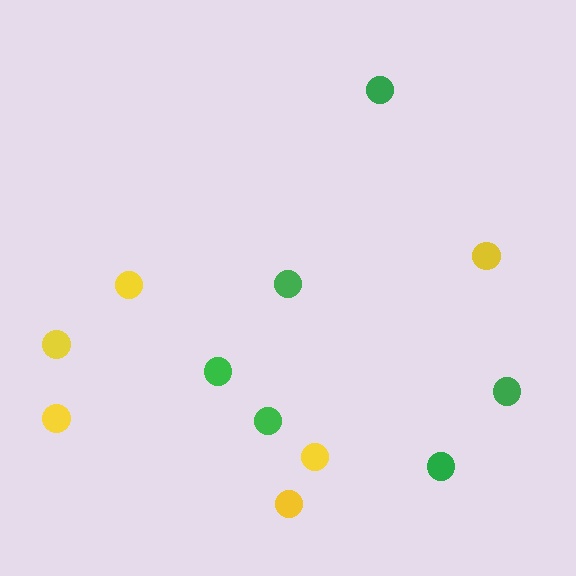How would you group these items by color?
There are 2 groups: one group of green circles (6) and one group of yellow circles (6).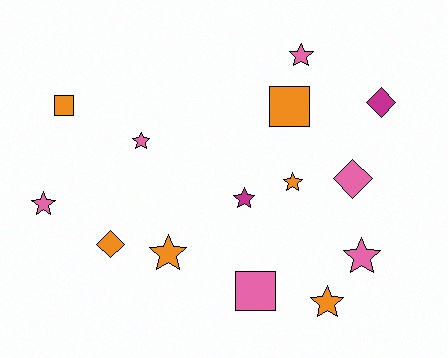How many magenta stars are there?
There is 1 magenta star.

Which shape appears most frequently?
Star, with 8 objects.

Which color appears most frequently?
Orange, with 6 objects.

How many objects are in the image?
There are 14 objects.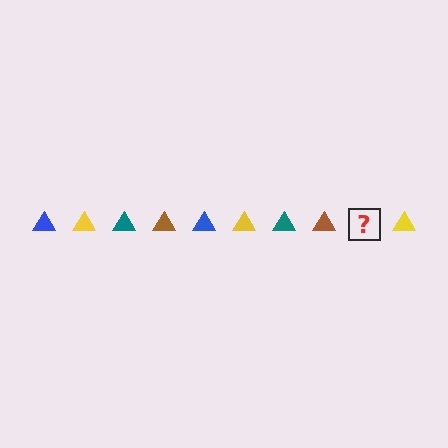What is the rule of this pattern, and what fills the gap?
The rule is that the pattern cycles through blue, yellow, teal, brown triangles. The gap should be filled with a blue triangle.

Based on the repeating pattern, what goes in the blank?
The blank should be a blue triangle.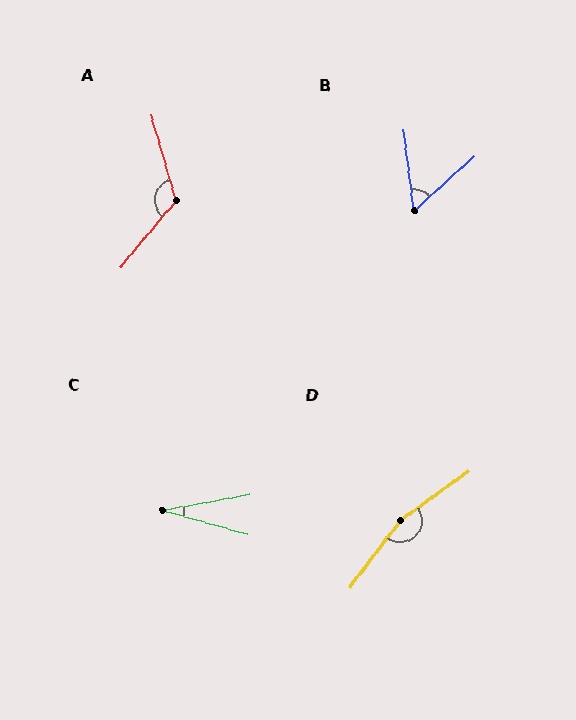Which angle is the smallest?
C, at approximately 26 degrees.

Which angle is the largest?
D, at approximately 163 degrees.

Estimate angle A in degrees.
Approximately 124 degrees.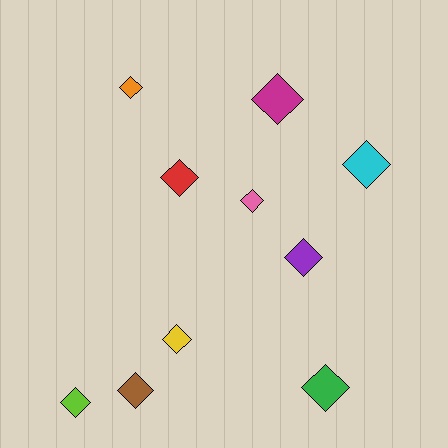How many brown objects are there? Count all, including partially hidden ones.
There is 1 brown object.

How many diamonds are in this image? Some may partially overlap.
There are 10 diamonds.